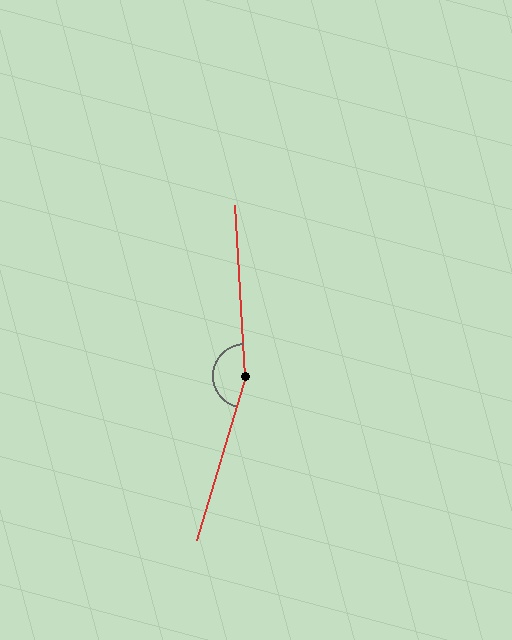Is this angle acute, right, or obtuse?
It is obtuse.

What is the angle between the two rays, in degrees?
Approximately 160 degrees.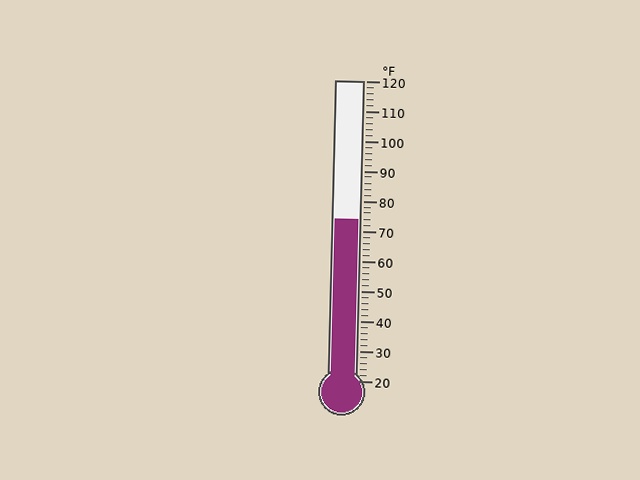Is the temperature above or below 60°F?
The temperature is above 60°F.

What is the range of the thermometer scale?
The thermometer scale ranges from 20°F to 120°F.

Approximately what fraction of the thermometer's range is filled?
The thermometer is filled to approximately 55% of its range.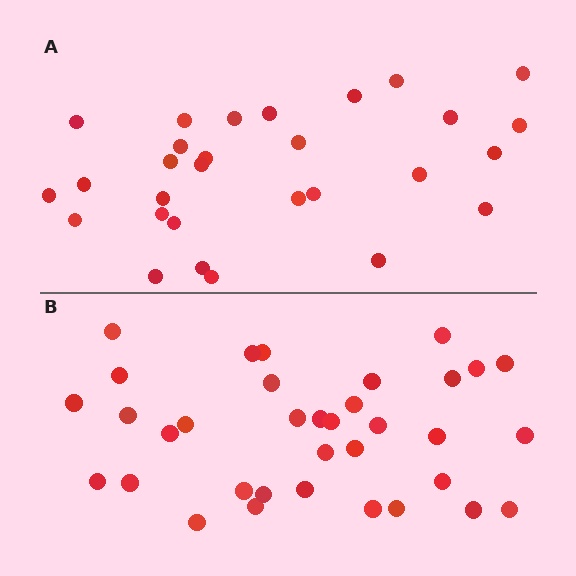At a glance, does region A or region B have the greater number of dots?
Region B (the bottom region) has more dots.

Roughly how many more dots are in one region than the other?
Region B has about 6 more dots than region A.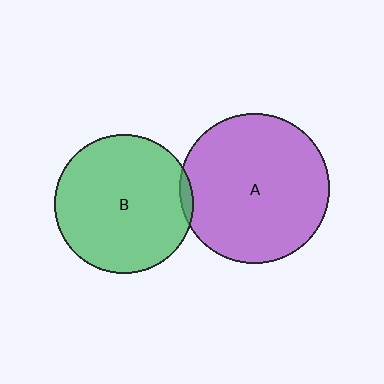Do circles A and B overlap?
Yes.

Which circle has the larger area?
Circle A (purple).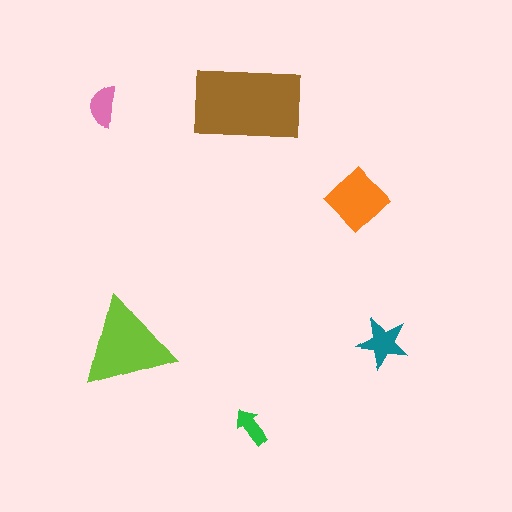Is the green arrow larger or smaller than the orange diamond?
Smaller.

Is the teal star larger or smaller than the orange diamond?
Smaller.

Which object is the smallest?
The green arrow.